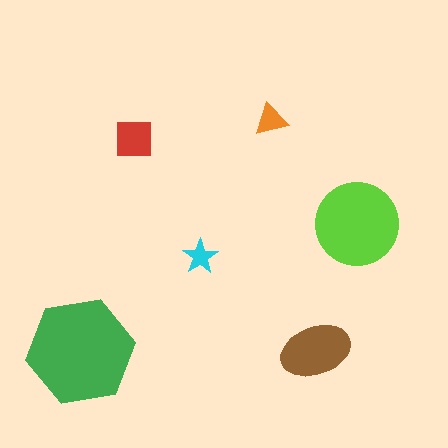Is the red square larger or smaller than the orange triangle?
Larger.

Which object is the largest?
The green hexagon.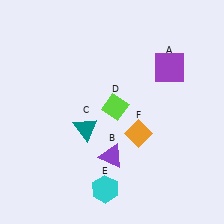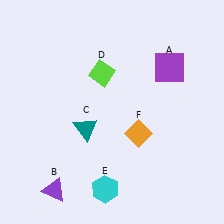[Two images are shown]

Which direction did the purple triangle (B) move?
The purple triangle (B) moved left.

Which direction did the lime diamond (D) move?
The lime diamond (D) moved up.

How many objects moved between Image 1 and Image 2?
2 objects moved between the two images.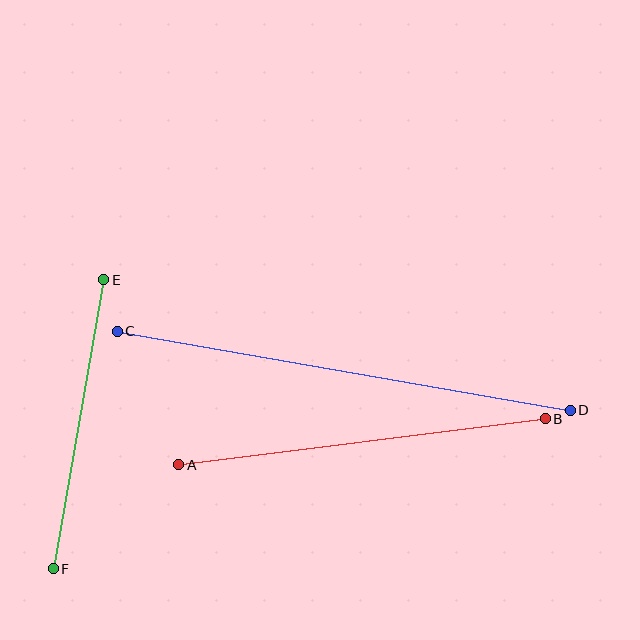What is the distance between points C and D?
The distance is approximately 460 pixels.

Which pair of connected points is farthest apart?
Points C and D are farthest apart.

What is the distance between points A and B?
The distance is approximately 370 pixels.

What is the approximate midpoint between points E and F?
The midpoint is at approximately (79, 424) pixels.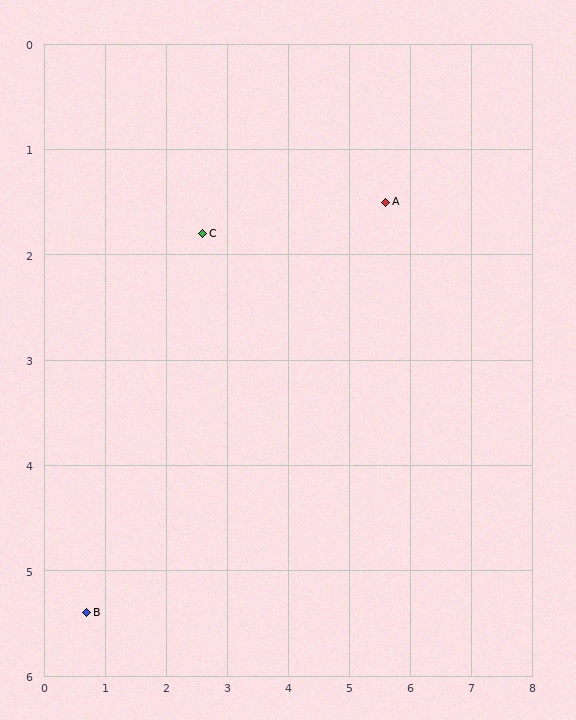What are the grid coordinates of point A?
Point A is at approximately (5.6, 1.5).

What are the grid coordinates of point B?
Point B is at approximately (0.7, 5.4).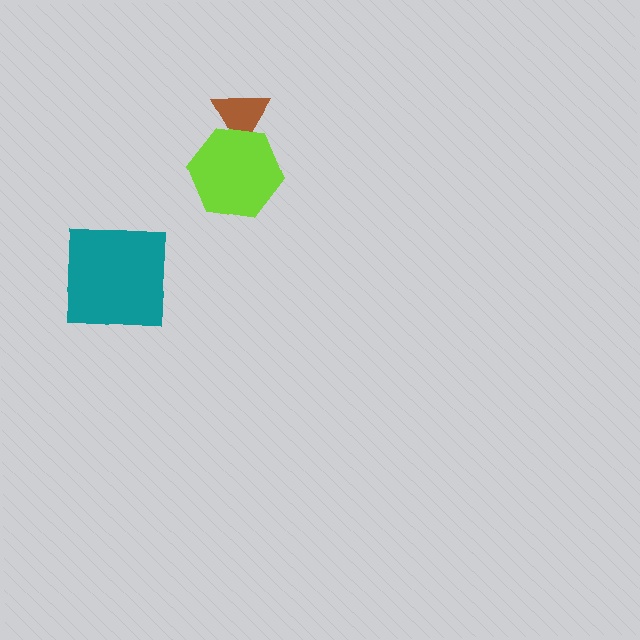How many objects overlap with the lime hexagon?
1 object overlaps with the lime hexagon.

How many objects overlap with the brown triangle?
1 object overlaps with the brown triangle.